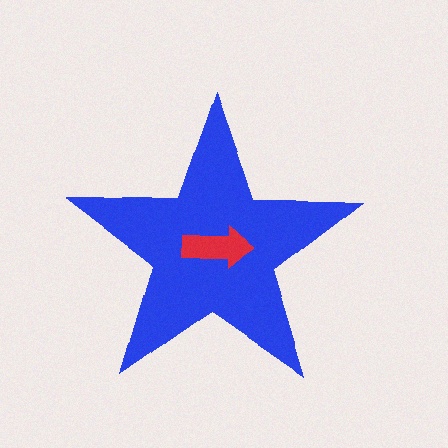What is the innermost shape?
The red arrow.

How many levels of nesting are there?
2.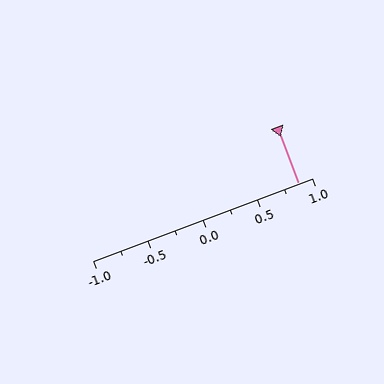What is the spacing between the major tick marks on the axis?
The major ticks are spaced 0.5 apart.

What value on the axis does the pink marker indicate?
The marker indicates approximately 0.88.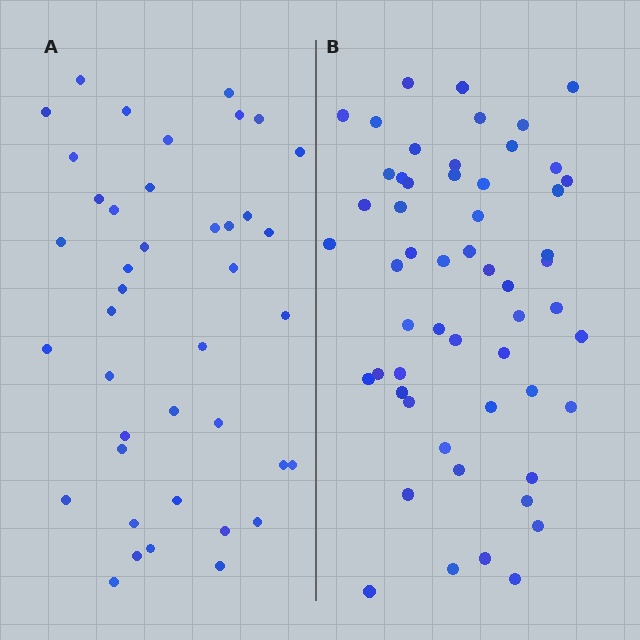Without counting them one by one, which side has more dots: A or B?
Region B (the right region) has more dots.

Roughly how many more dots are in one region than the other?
Region B has approximately 15 more dots than region A.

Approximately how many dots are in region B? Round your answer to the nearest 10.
About 60 dots. (The exact count is 55, which rounds to 60.)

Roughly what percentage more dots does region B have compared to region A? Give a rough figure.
About 35% more.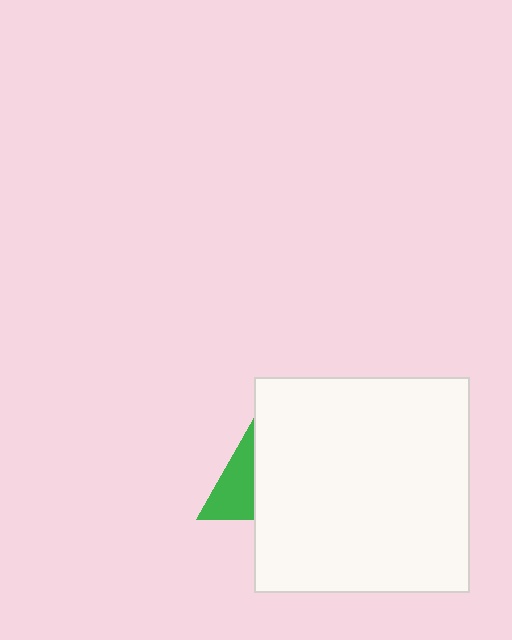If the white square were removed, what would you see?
You would see the complete green triangle.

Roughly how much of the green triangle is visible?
A small part of it is visible (roughly 42%).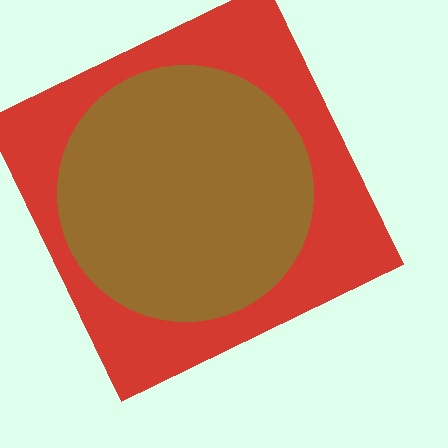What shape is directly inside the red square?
The brown circle.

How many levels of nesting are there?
2.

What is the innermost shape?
The brown circle.